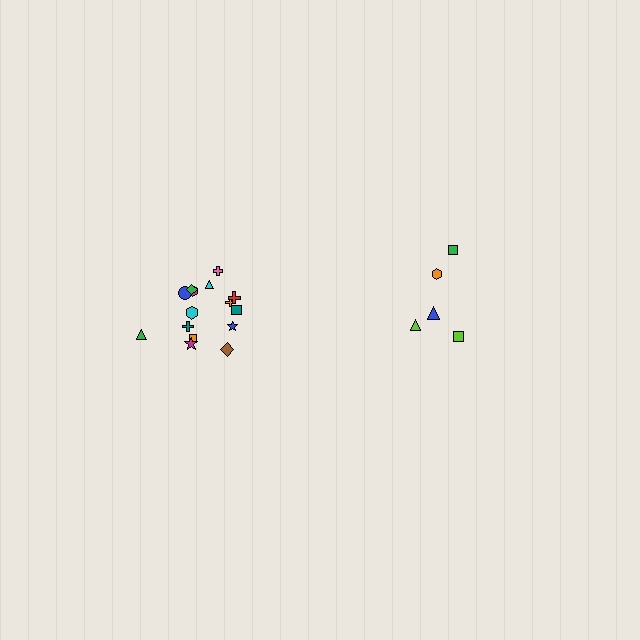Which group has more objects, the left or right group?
The left group.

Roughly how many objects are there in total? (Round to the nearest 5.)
Roughly 20 objects in total.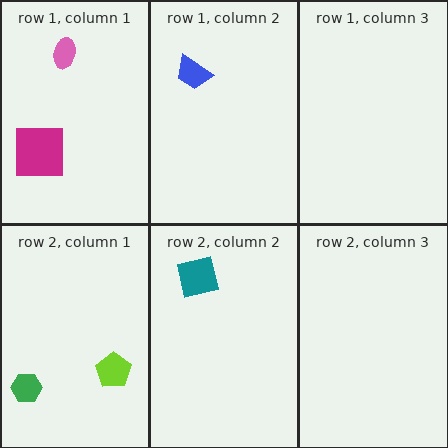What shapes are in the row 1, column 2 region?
The blue trapezoid.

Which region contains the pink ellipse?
The row 1, column 1 region.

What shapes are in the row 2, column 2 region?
The teal square.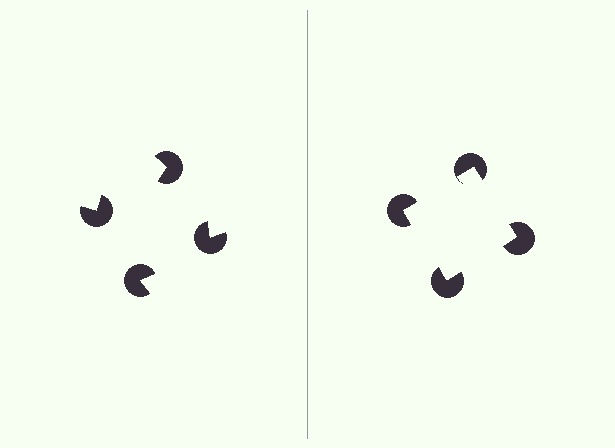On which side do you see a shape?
An illusory square appears on the right side. On the left side the wedge cuts are rotated, so no coherent shape forms.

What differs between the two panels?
The pac-man discs are positioned identically on both sides; only the wedge orientations differ. On the right they align to a square; on the left they are misaligned.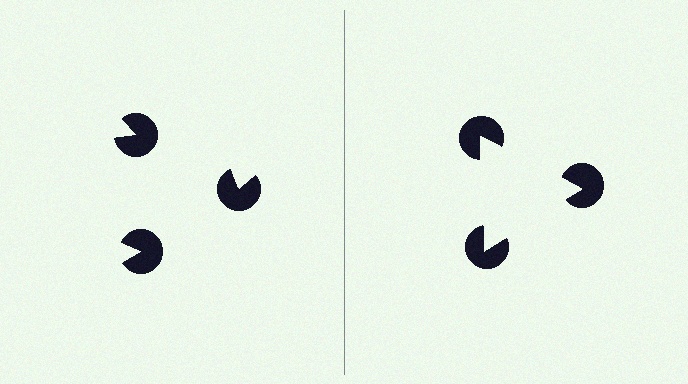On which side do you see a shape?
An illusory triangle appears on the right side. On the left side the wedge cuts are rotated, so no coherent shape forms.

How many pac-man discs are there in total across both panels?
6 — 3 on each side.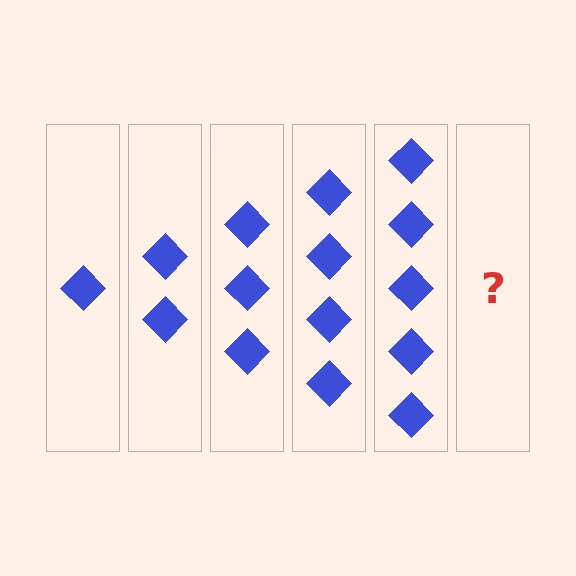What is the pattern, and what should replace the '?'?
The pattern is that each step adds one more diamond. The '?' should be 6 diamonds.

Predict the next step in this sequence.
The next step is 6 diamonds.